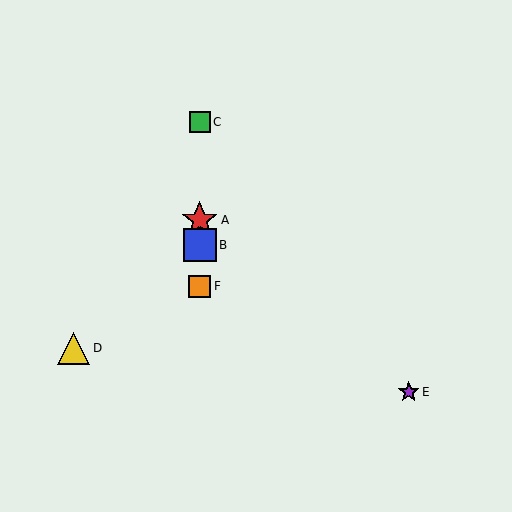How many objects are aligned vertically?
4 objects (A, B, C, F) are aligned vertically.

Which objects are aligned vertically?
Objects A, B, C, F are aligned vertically.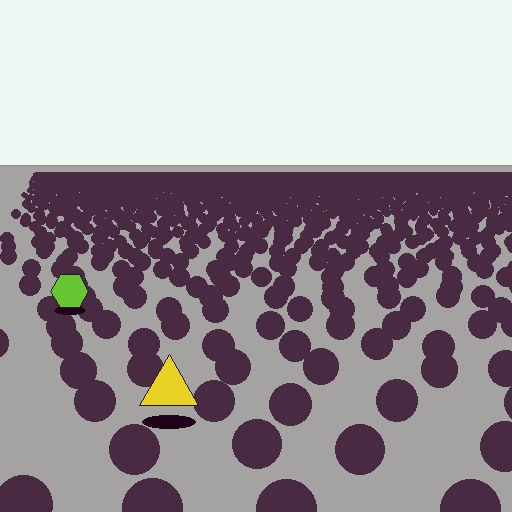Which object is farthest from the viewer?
The lime hexagon is farthest from the viewer. It appears smaller and the ground texture around it is denser.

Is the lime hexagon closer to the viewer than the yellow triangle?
No. The yellow triangle is closer — you can tell from the texture gradient: the ground texture is coarser near it.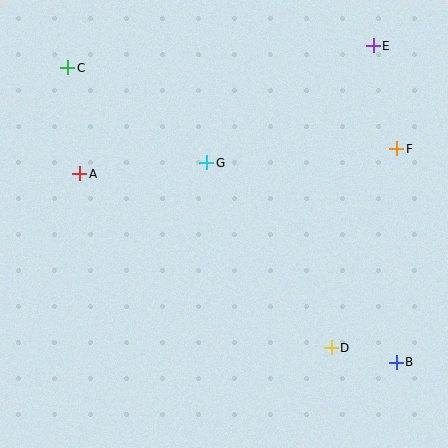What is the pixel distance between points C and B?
The distance between C and B is 441 pixels.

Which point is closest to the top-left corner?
Point C is closest to the top-left corner.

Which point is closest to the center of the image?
Point G at (207, 163) is closest to the center.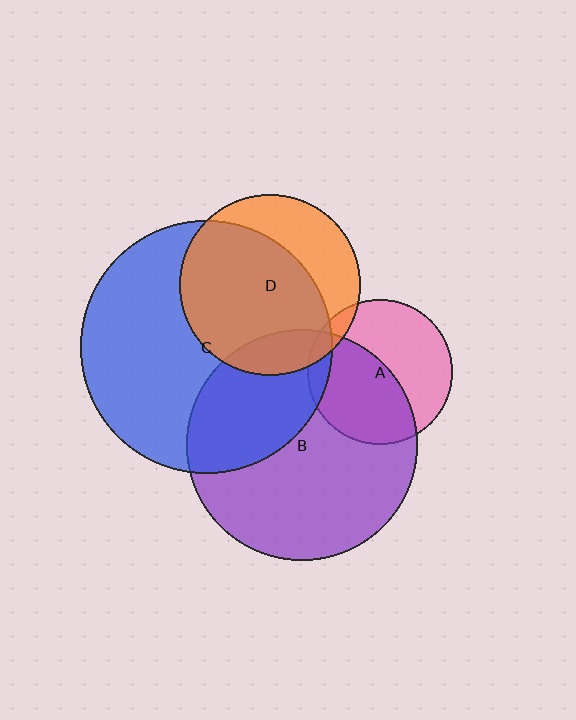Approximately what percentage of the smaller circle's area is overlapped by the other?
Approximately 15%.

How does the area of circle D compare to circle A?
Approximately 1.6 times.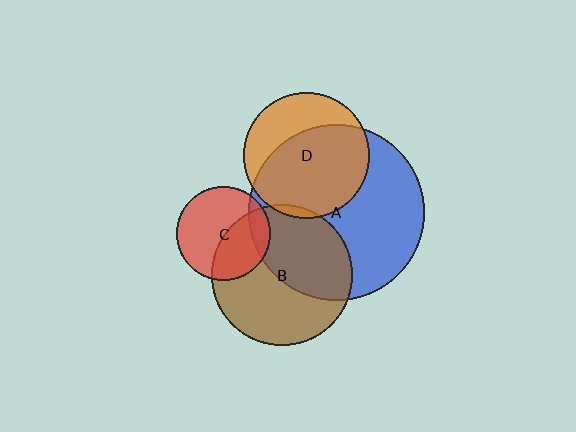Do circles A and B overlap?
Yes.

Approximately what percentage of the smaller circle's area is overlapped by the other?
Approximately 45%.